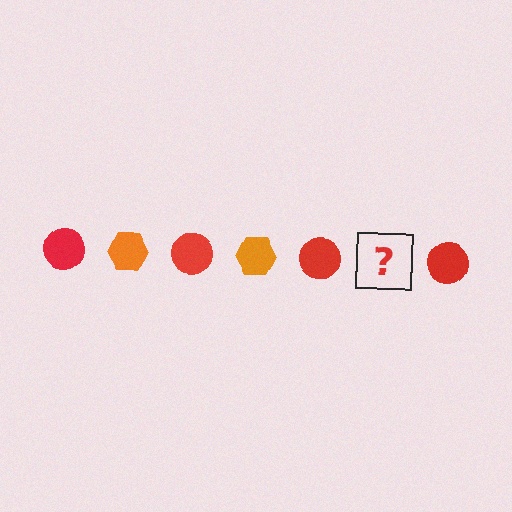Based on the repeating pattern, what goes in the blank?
The blank should be an orange hexagon.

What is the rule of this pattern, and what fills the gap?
The rule is that the pattern alternates between red circle and orange hexagon. The gap should be filled with an orange hexagon.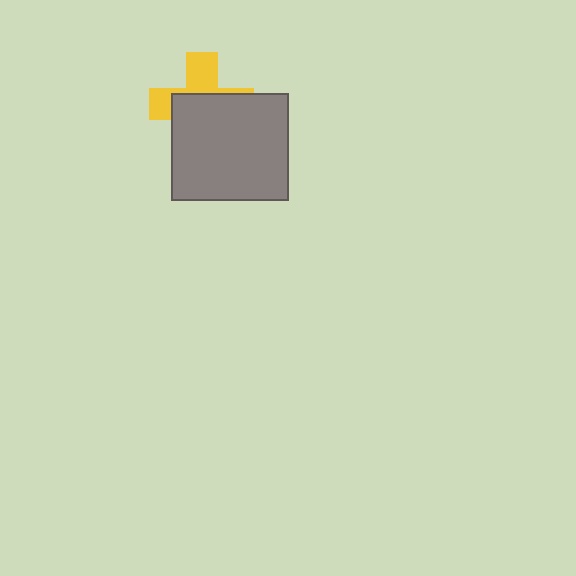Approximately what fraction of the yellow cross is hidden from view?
Roughly 59% of the yellow cross is hidden behind the gray rectangle.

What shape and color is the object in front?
The object in front is a gray rectangle.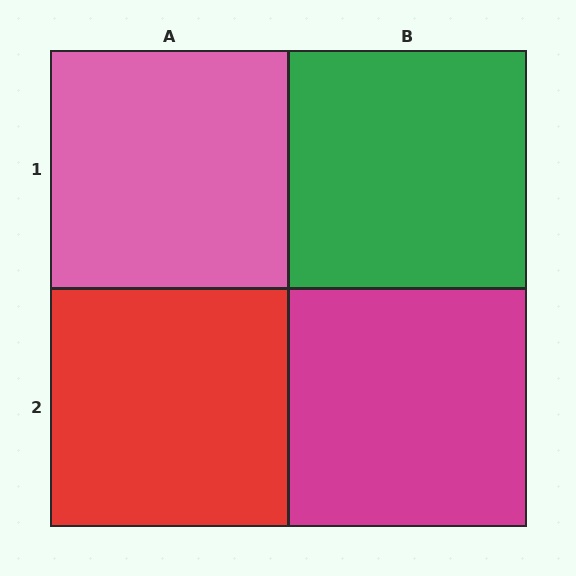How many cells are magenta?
1 cell is magenta.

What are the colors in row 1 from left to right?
Pink, green.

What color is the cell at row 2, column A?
Red.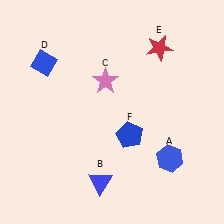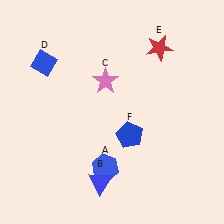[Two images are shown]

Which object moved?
The blue hexagon (A) moved left.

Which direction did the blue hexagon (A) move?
The blue hexagon (A) moved left.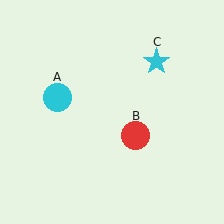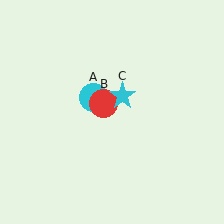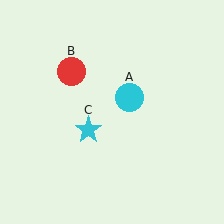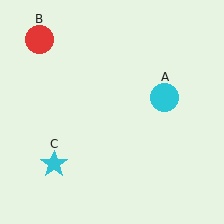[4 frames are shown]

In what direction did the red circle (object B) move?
The red circle (object B) moved up and to the left.